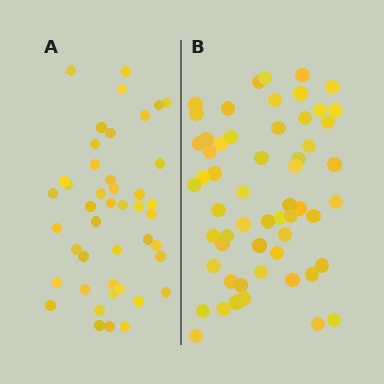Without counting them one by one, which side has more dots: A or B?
Region B (the right region) has more dots.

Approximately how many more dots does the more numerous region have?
Region B has approximately 15 more dots than region A.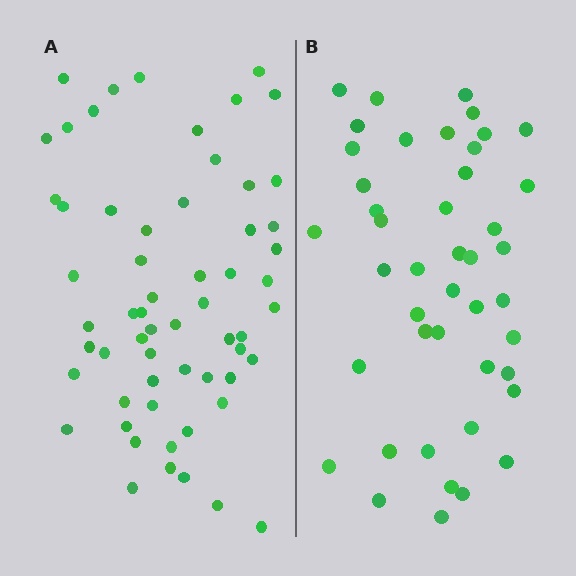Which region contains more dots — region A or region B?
Region A (the left region) has more dots.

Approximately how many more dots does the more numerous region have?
Region A has approximately 15 more dots than region B.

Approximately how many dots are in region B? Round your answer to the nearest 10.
About 40 dots. (The exact count is 44, which rounds to 40.)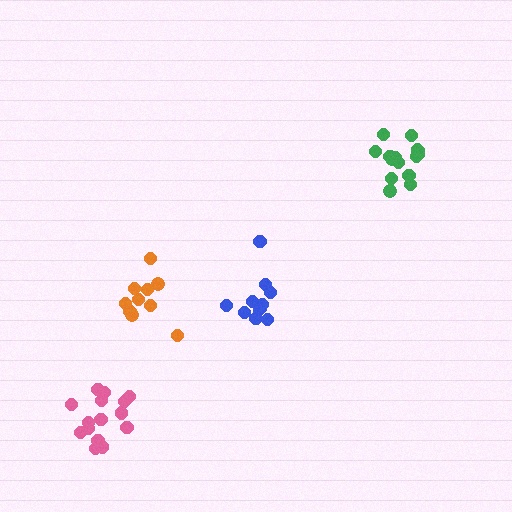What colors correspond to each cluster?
The clusters are colored: blue, green, pink, orange.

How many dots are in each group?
Group 1: 11 dots, Group 2: 15 dots, Group 3: 15 dots, Group 4: 10 dots (51 total).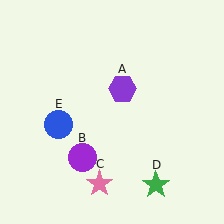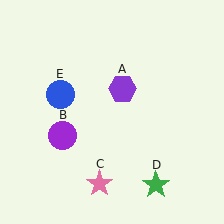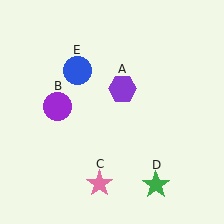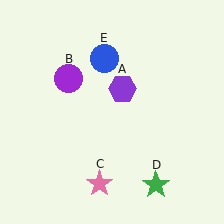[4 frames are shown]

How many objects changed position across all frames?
2 objects changed position: purple circle (object B), blue circle (object E).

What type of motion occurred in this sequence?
The purple circle (object B), blue circle (object E) rotated clockwise around the center of the scene.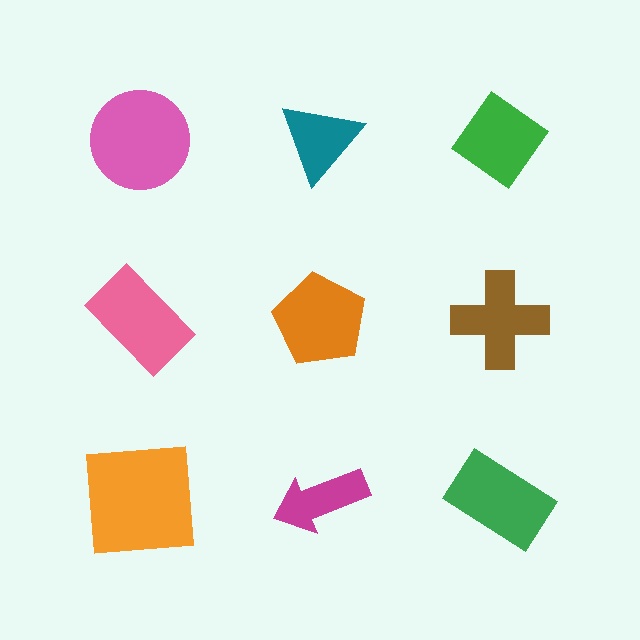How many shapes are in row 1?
3 shapes.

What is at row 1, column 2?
A teal triangle.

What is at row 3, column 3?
A green rectangle.